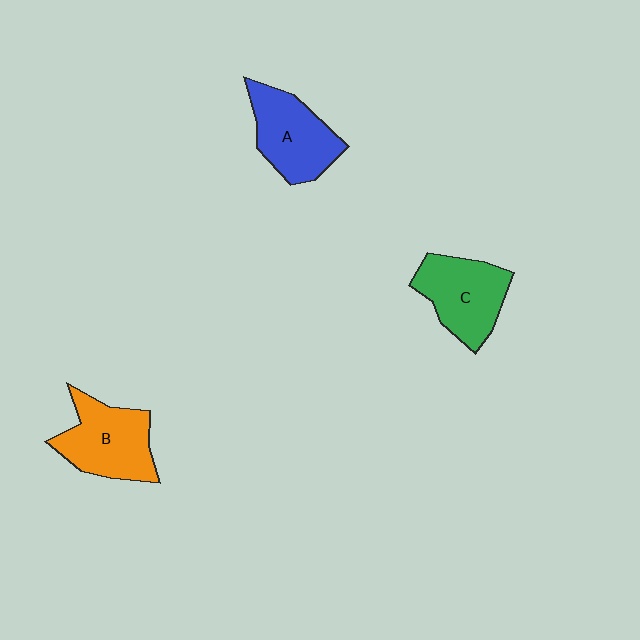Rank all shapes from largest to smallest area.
From largest to smallest: B (orange), A (blue), C (green).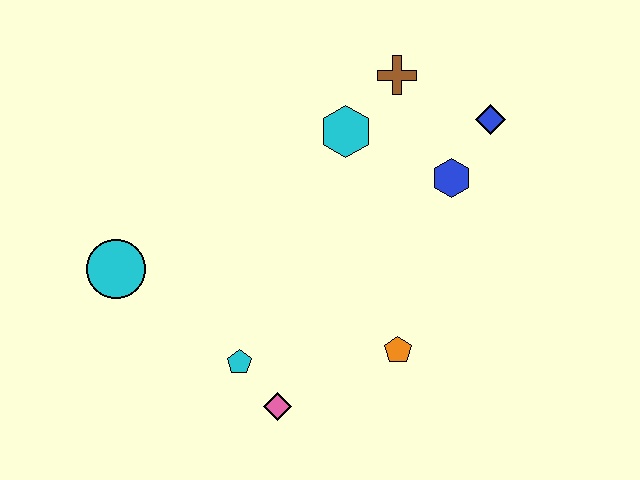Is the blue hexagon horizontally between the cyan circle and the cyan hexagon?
No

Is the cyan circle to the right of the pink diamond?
No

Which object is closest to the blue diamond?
The blue hexagon is closest to the blue diamond.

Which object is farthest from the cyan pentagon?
The blue diamond is farthest from the cyan pentagon.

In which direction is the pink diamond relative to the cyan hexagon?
The pink diamond is below the cyan hexagon.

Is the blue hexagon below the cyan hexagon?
Yes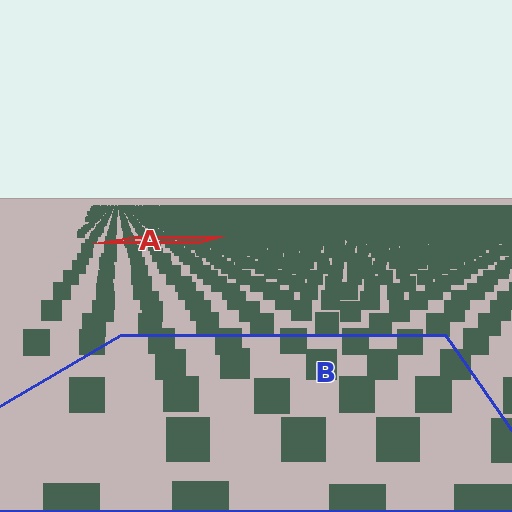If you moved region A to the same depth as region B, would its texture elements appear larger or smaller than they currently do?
They would appear larger. At a closer depth, the same texture elements are projected at a bigger on-screen size.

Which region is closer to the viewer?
Region B is closer. The texture elements there are larger and more spread out.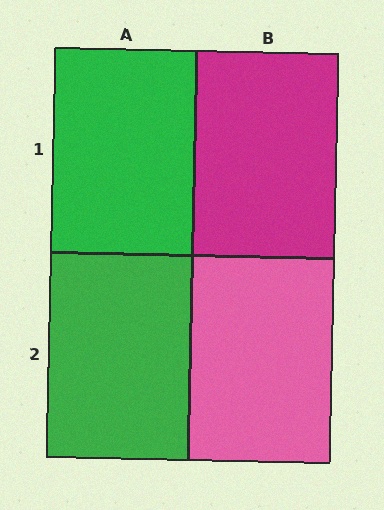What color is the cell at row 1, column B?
Magenta.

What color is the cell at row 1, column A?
Green.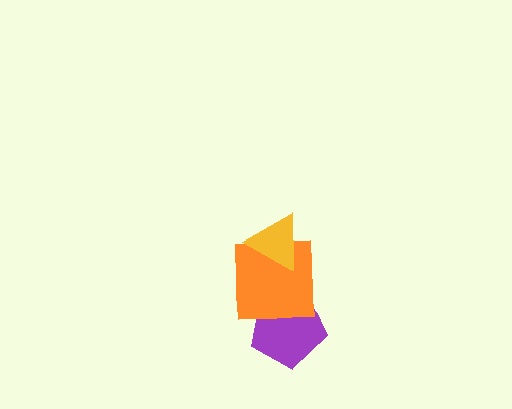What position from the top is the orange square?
The orange square is 2nd from the top.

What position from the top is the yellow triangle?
The yellow triangle is 1st from the top.